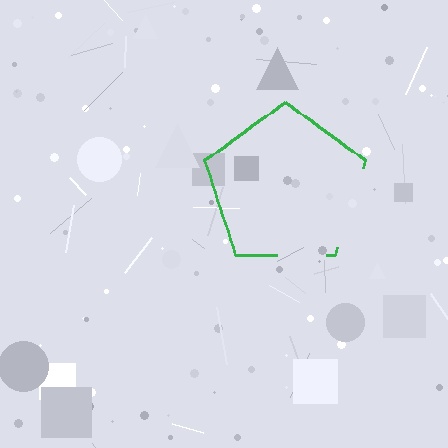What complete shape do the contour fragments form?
The contour fragments form a pentagon.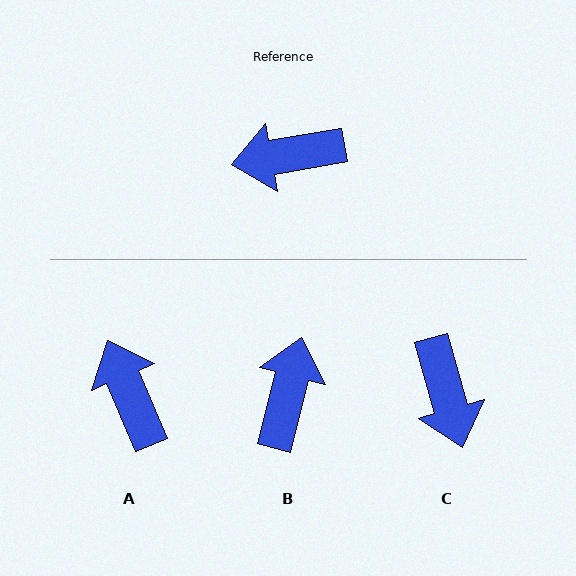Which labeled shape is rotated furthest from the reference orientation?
B, about 114 degrees away.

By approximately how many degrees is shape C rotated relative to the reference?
Approximately 96 degrees counter-clockwise.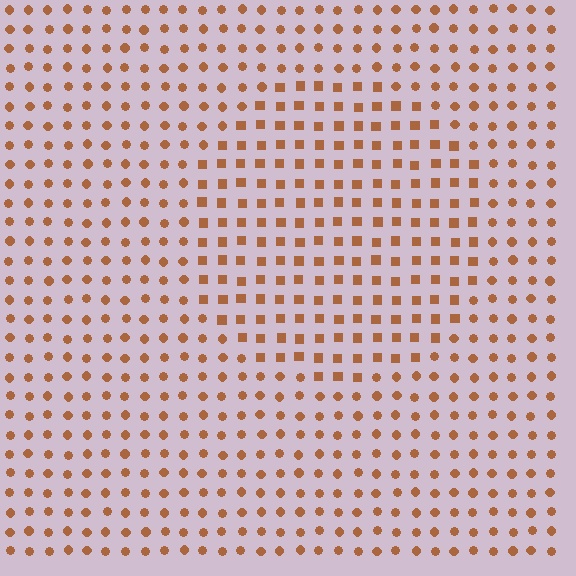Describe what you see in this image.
The image is filled with small brown elements arranged in a uniform grid. A circle-shaped region contains squares, while the surrounding area contains circles. The boundary is defined purely by the change in element shape.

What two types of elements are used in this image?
The image uses squares inside the circle region and circles outside it.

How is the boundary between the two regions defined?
The boundary is defined by a change in element shape: squares inside vs. circles outside. All elements share the same color and spacing.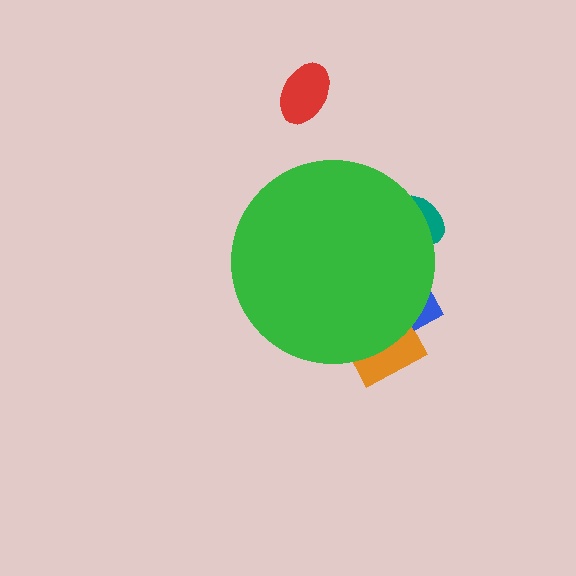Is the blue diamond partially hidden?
Yes, the blue diamond is partially hidden behind the green circle.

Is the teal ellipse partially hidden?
Yes, the teal ellipse is partially hidden behind the green circle.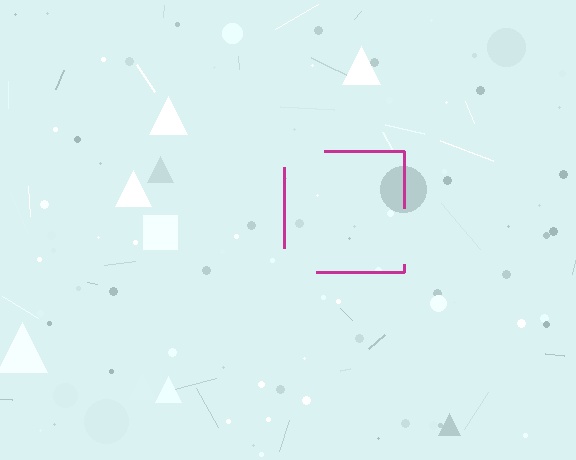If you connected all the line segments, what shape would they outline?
They would outline a square.